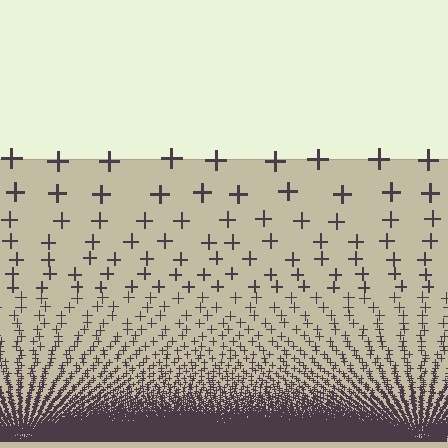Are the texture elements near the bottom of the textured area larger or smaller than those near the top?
Smaller. The gradient is inverted — elements near the bottom are smaller and denser.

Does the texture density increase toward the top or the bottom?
Density increases toward the bottom.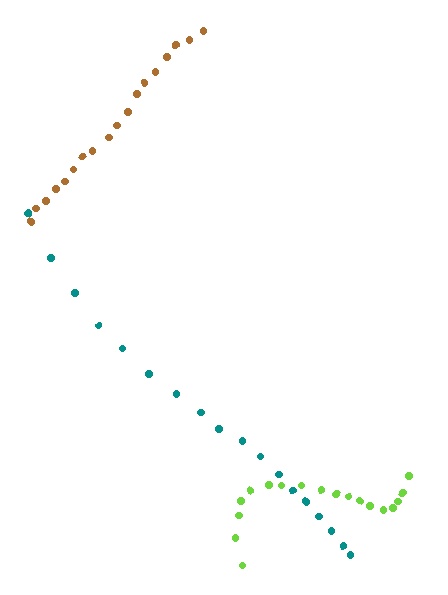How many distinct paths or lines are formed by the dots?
There are 3 distinct paths.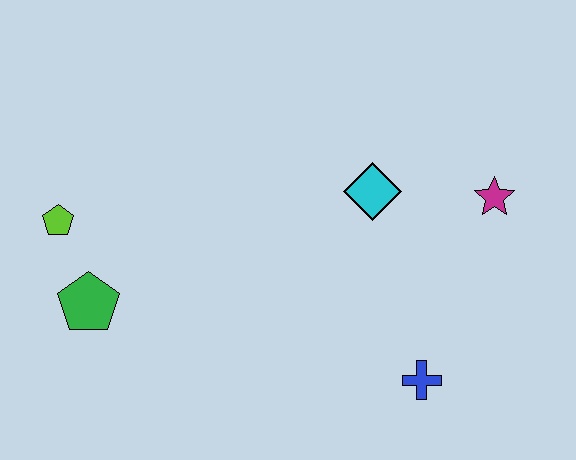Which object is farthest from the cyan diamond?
The lime pentagon is farthest from the cyan diamond.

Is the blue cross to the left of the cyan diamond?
No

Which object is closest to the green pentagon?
The lime pentagon is closest to the green pentagon.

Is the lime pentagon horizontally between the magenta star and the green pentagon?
No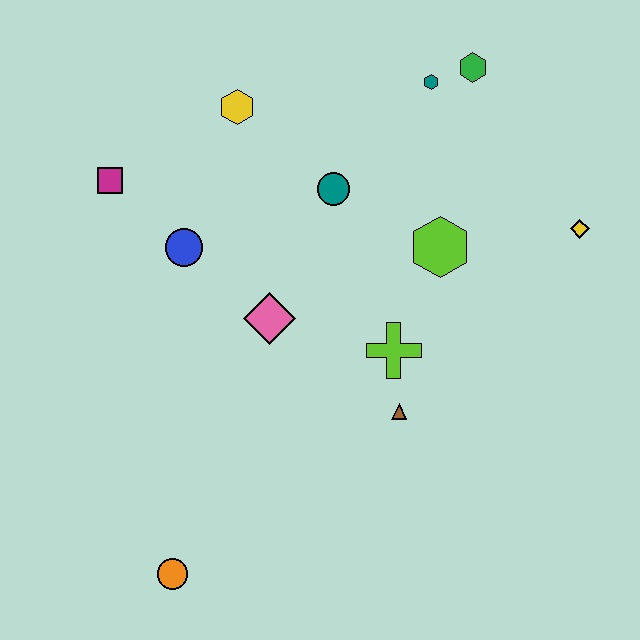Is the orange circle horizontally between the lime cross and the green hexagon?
No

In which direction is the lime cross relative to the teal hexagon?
The lime cross is below the teal hexagon.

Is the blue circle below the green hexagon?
Yes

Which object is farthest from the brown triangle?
The magenta square is farthest from the brown triangle.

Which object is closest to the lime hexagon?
The lime cross is closest to the lime hexagon.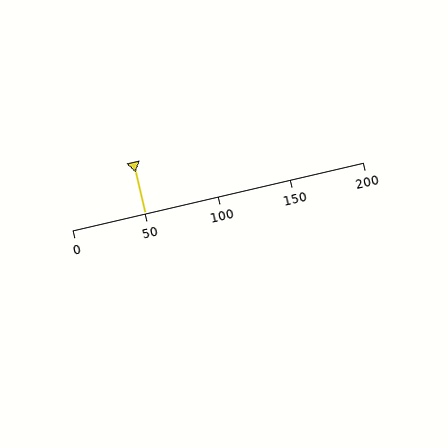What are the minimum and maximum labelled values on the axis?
The axis runs from 0 to 200.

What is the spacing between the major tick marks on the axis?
The major ticks are spaced 50 apart.